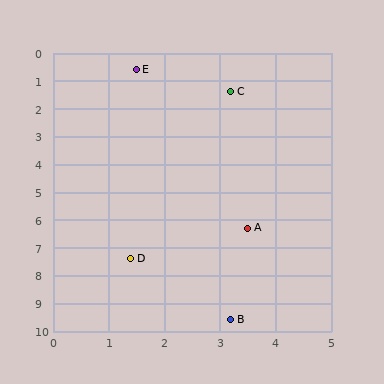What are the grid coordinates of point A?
Point A is at approximately (3.5, 6.3).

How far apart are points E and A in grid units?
Points E and A are about 6.0 grid units apart.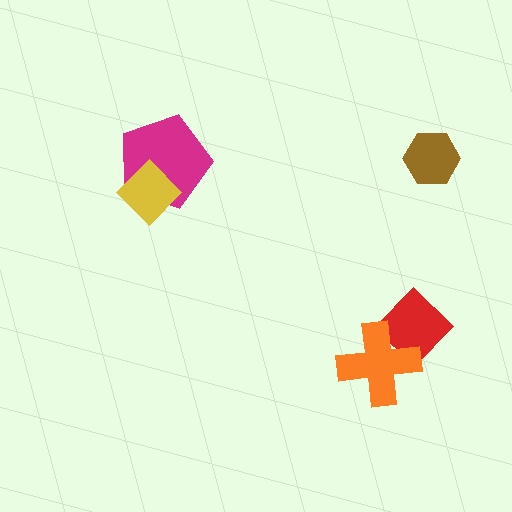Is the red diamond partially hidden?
Yes, it is partially covered by another shape.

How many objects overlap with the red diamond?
1 object overlaps with the red diamond.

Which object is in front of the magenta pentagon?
The yellow diamond is in front of the magenta pentagon.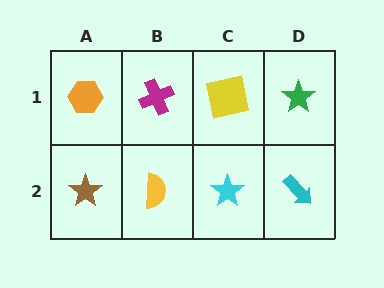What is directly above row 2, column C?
A yellow square.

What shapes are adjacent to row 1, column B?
A yellow semicircle (row 2, column B), an orange hexagon (row 1, column A), a yellow square (row 1, column C).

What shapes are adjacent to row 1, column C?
A cyan star (row 2, column C), a magenta cross (row 1, column B), a green star (row 1, column D).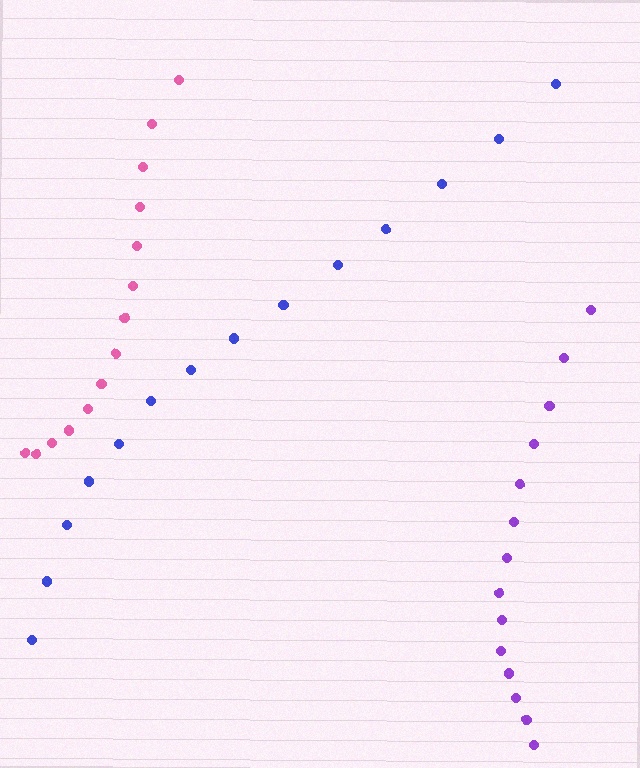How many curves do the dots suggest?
There are 3 distinct paths.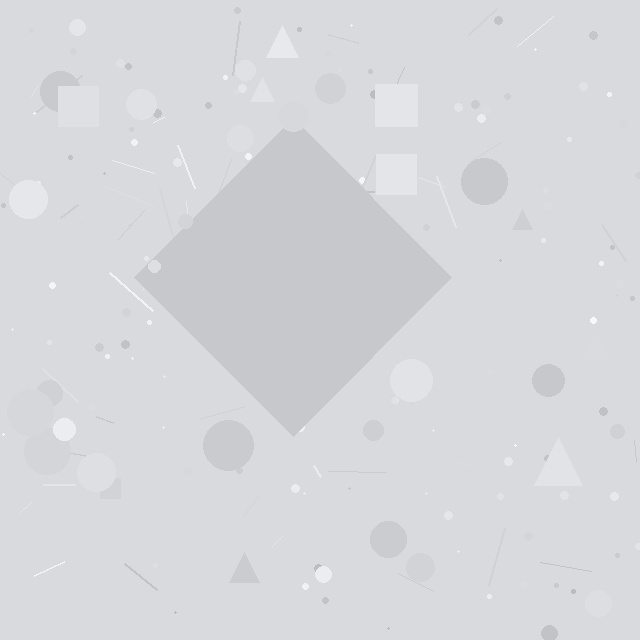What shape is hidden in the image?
A diamond is hidden in the image.